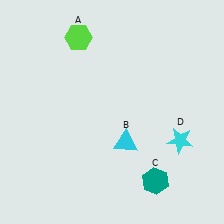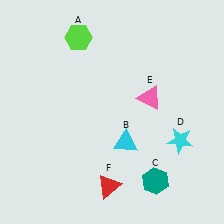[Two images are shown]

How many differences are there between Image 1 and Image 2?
There are 2 differences between the two images.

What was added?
A pink triangle (E), a red triangle (F) were added in Image 2.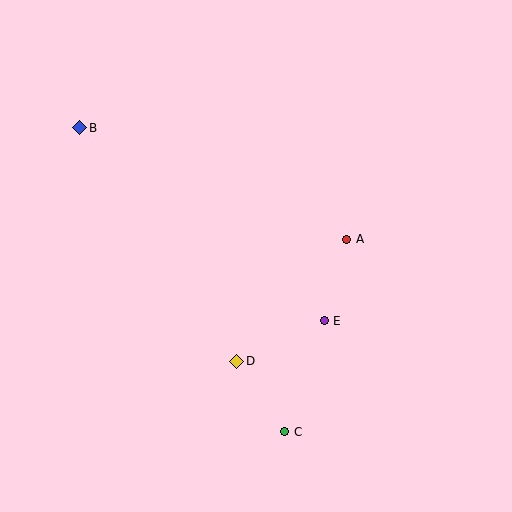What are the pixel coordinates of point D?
Point D is at (237, 361).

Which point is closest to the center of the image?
Point A at (347, 239) is closest to the center.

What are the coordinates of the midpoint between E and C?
The midpoint between E and C is at (305, 376).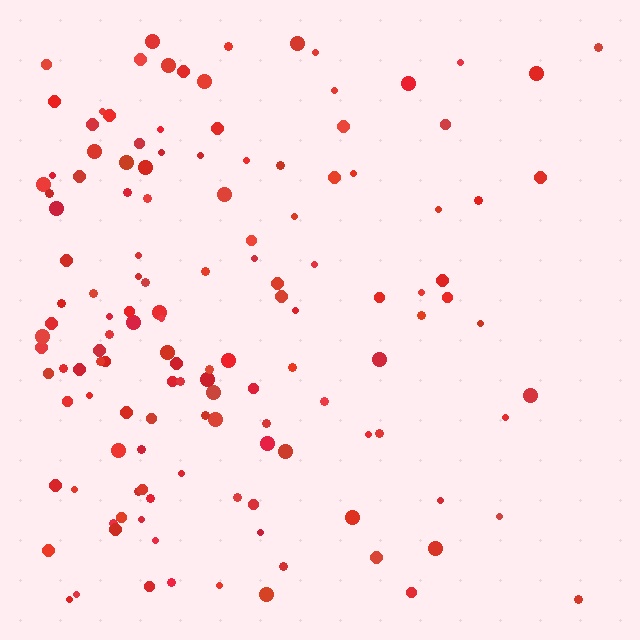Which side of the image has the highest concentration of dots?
The left.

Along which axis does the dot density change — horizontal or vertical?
Horizontal.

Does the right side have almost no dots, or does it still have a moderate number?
Still a moderate number, just noticeably fewer than the left.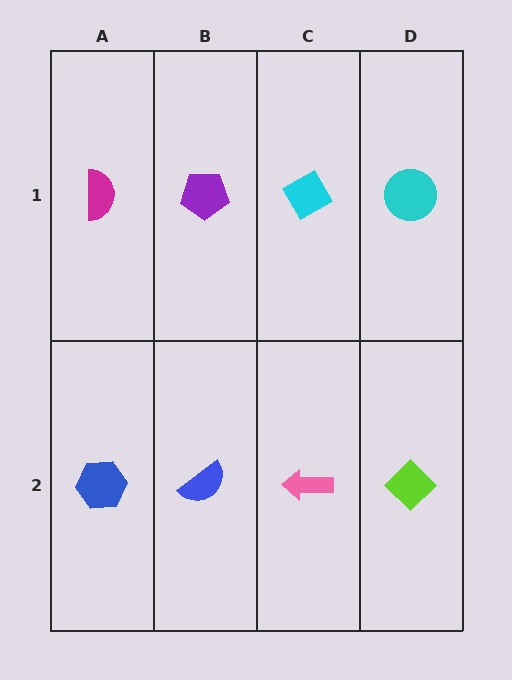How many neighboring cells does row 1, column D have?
2.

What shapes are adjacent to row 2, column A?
A magenta semicircle (row 1, column A), a blue semicircle (row 2, column B).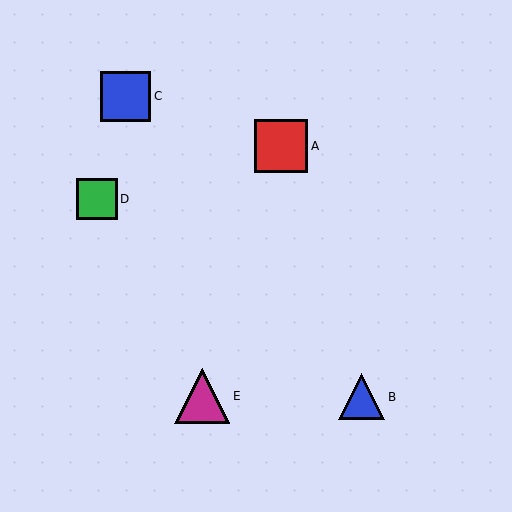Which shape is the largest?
The magenta triangle (labeled E) is the largest.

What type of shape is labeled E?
Shape E is a magenta triangle.